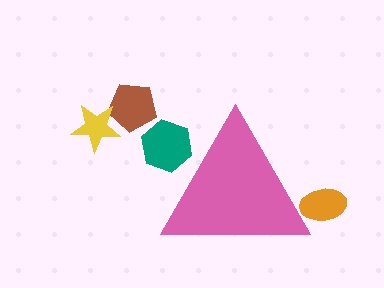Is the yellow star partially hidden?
No, the yellow star is fully visible.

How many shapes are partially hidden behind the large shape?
2 shapes are partially hidden.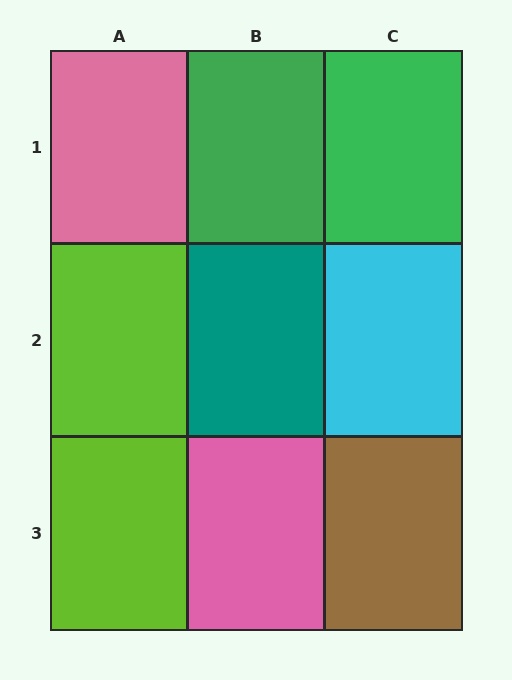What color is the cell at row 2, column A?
Lime.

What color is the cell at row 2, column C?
Cyan.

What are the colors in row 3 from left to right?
Lime, pink, brown.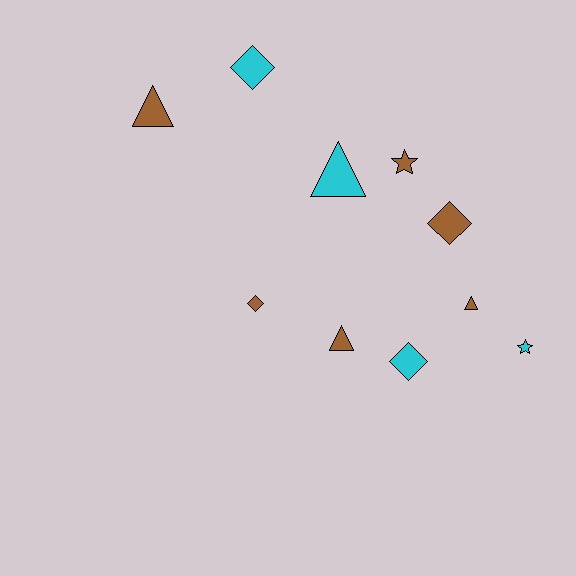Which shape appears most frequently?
Triangle, with 4 objects.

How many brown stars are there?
There is 1 brown star.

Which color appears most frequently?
Brown, with 6 objects.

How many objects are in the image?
There are 10 objects.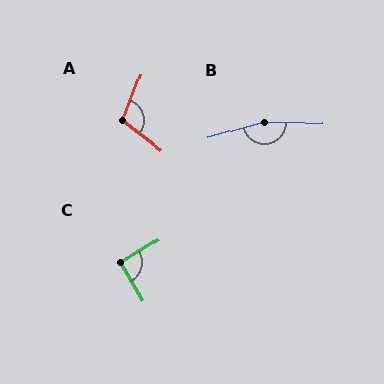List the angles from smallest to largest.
C (91°), A (106°), B (164°).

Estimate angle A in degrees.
Approximately 106 degrees.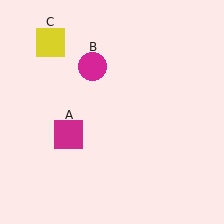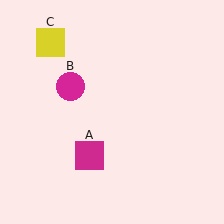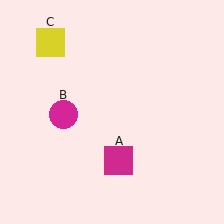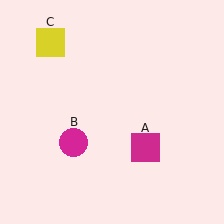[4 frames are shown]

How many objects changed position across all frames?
2 objects changed position: magenta square (object A), magenta circle (object B).